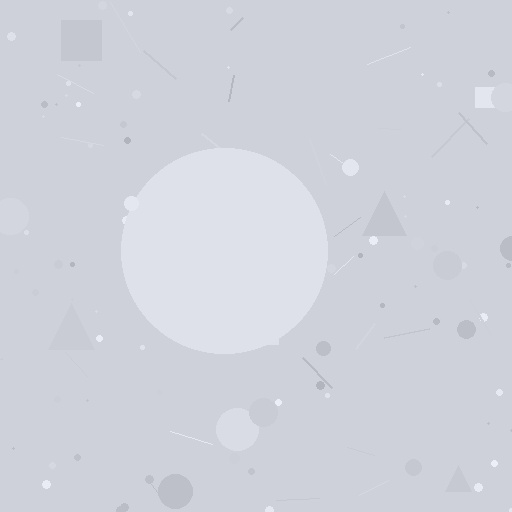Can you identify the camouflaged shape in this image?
The camouflaged shape is a circle.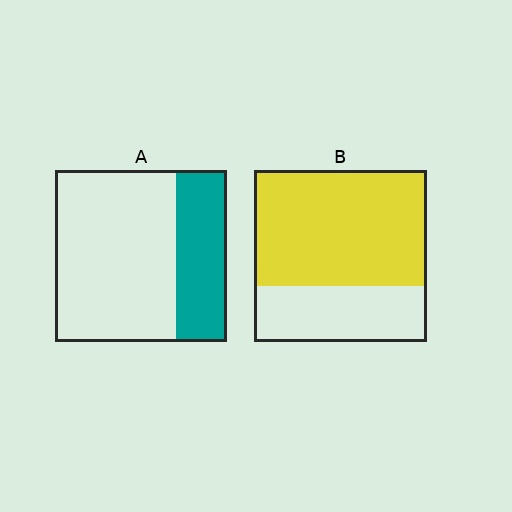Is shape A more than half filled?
No.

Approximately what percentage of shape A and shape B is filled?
A is approximately 30% and B is approximately 65%.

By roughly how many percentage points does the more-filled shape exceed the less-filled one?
By roughly 40 percentage points (B over A).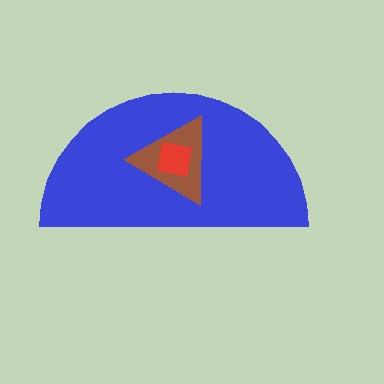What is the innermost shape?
The red square.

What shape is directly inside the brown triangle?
The red square.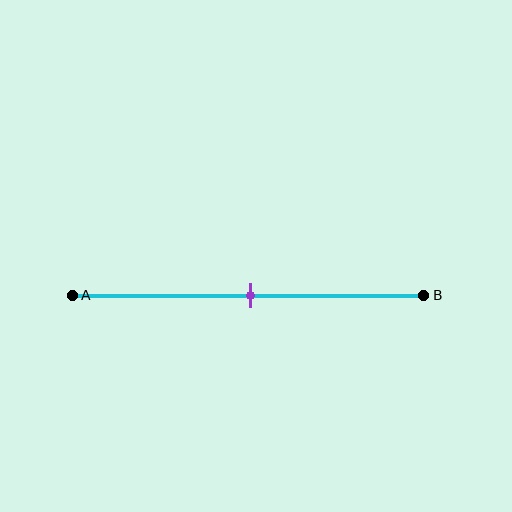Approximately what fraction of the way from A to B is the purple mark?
The purple mark is approximately 50% of the way from A to B.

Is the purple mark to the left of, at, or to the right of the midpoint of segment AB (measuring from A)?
The purple mark is approximately at the midpoint of segment AB.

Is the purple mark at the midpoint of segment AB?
Yes, the mark is approximately at the midpoint.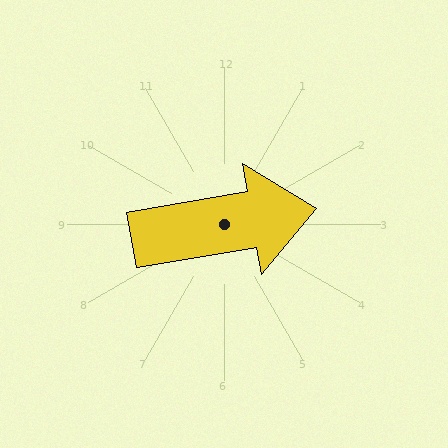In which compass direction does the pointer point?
East.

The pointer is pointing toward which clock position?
Roughly 3 o'clock.